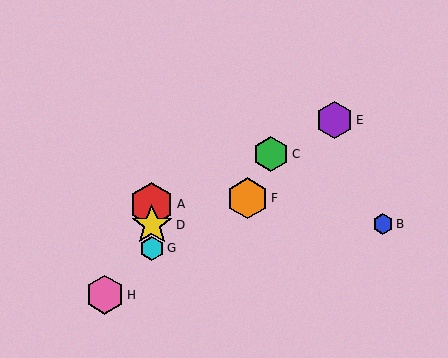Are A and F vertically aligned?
No, A is at x≈152 and F is at x≈247.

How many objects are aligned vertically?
3 objects (A, D, G) are aligned vertically.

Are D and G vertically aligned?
Yes, both are at x≈152.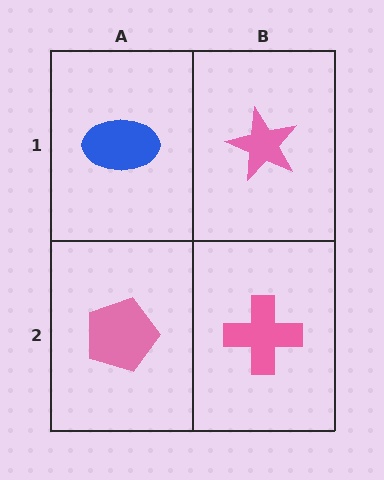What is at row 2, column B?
A pink cross.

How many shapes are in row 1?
2 shapes.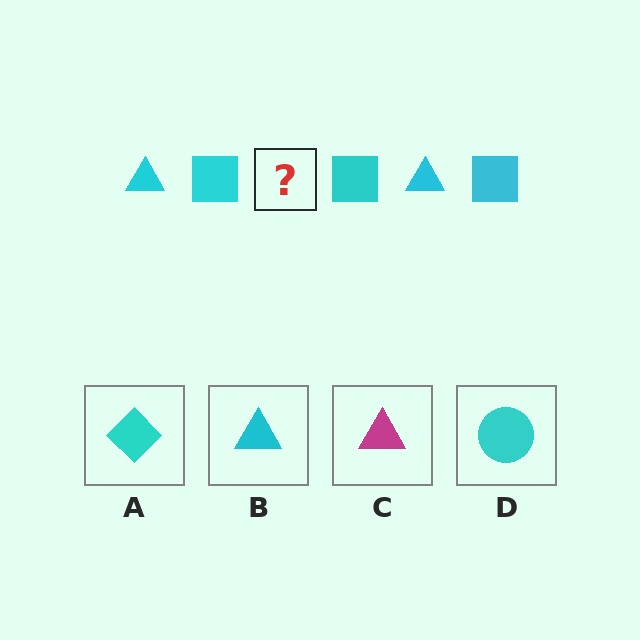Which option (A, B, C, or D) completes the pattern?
B.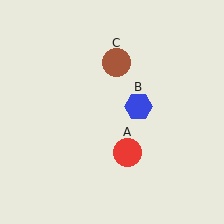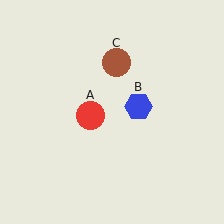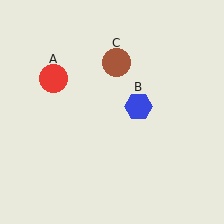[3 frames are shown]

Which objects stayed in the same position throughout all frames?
Blue hexagon (object B) and brown circle (object C) remained stationary.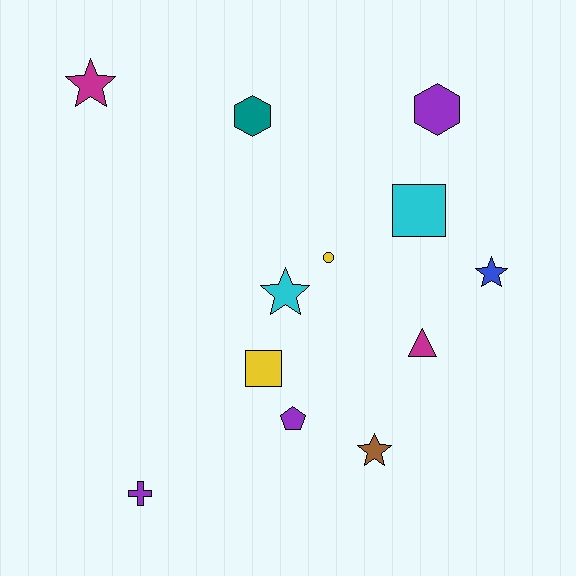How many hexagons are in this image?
There are 2 hexagons.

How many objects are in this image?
There are 12 objects.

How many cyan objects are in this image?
There are 2 cyan objects.